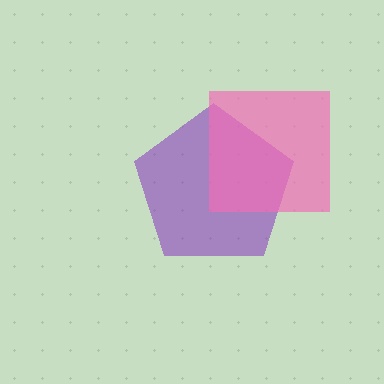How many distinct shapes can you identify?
There are 2 distinct shapes: a purple pentagon, a pink square.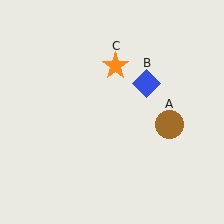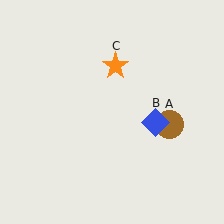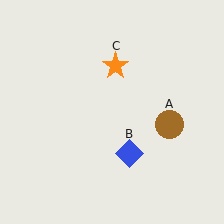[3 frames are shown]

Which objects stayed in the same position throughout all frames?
Brown circle (object A) and orange star (object C) remained stationary.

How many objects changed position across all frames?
1 object changed position: blue diamond (object B).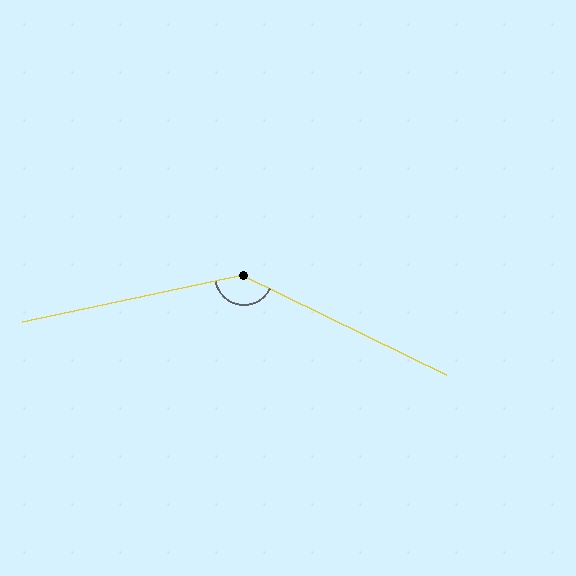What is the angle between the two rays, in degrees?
Approximately 142 degrees.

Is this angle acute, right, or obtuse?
It is obtuse.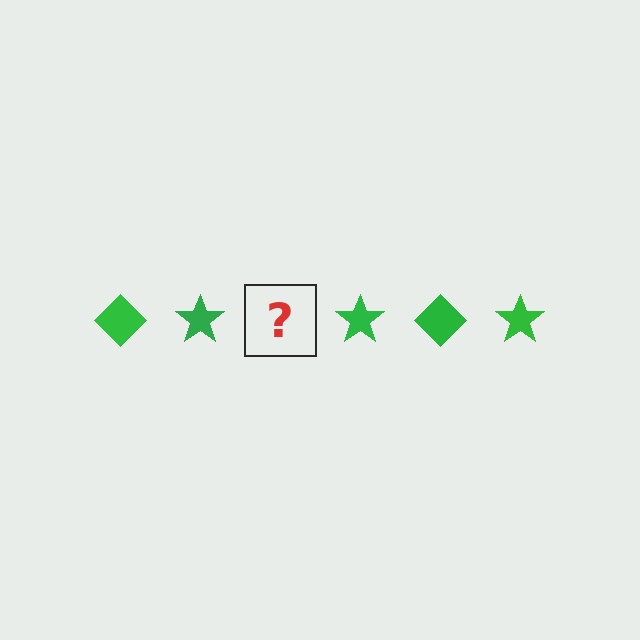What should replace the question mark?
The question mark should be replaced with a green diamond.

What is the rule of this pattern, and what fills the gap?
The rule is that the pattern cycles through diamond, star shapes in green. The gap should be filled with a green diamond.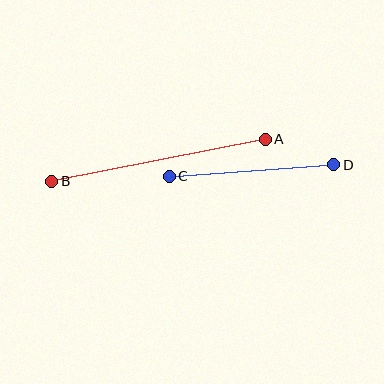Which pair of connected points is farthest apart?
Points A and B are farthest apart.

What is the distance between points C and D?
The distance is approximately 165 pixels.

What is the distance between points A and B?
The distance is approximately 217 pixels.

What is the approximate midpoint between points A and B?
The midpoint is at approximately (159, 160) pixels.